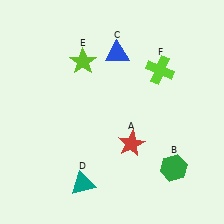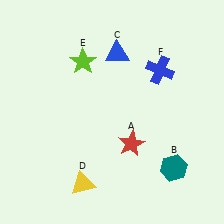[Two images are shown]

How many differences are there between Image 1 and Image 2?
There are 3 differences between the two images.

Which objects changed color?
B changed from green to teal. D changed from teal to yellow. F changed from lime to blue.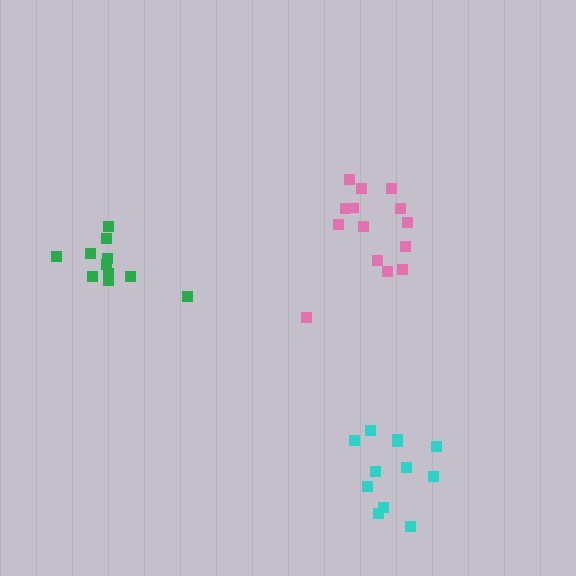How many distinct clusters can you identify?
There are 3 distinct clusters.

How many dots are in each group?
Group 1: 12 dots, Group 2: 14 dots, Group 3: 11 dots (37 total).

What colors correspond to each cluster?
The clusters are colored: cyan, pink, green.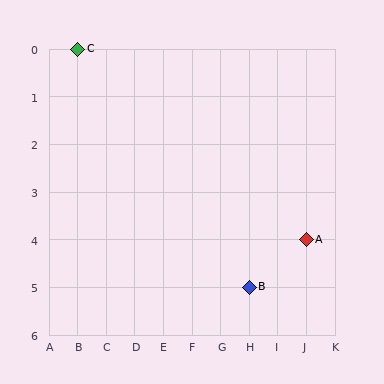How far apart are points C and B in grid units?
Points C and B are 6 columns and 5 rows apart (about 7.8 grid units diagonally).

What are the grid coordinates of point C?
Point C is at grid coordinates (B, 0).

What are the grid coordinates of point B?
Point B is at grid coordinates (H, 5).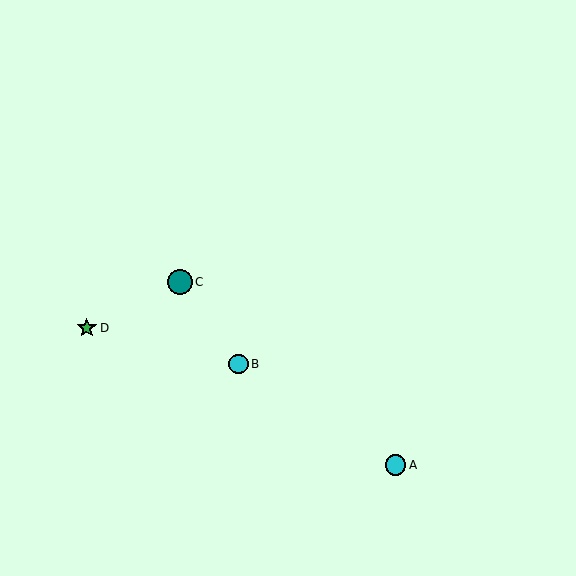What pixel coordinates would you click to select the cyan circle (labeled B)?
Click at (238, 364) to select the cyan circle B.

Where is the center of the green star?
The center of the green star is at (87, 328).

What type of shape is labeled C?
Shape C is a teal circle.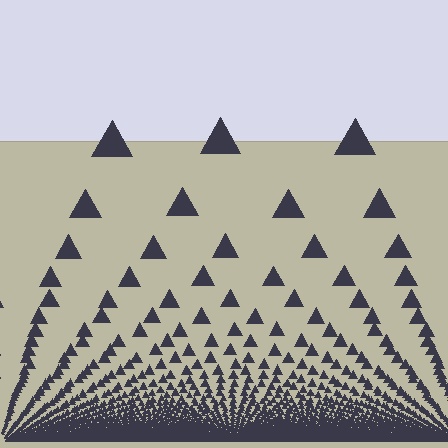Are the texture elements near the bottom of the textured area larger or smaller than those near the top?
Smaller. The gradient is inverted — elements near the bottom are smaller and denser.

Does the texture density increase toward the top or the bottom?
Density increases toward the bottom.